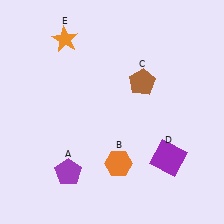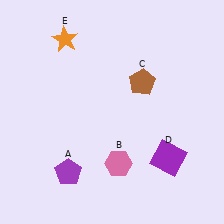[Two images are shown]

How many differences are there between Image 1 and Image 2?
There is 1 difference between the two images.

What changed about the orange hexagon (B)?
In Image 1, B is orange. In Image 2, it changed to pink.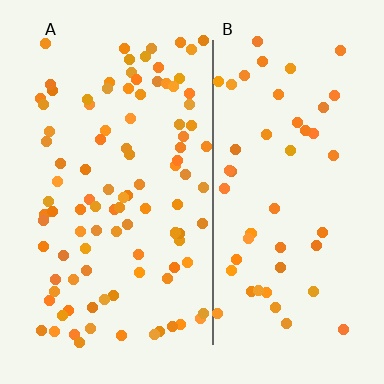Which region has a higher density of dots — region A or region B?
A (the left).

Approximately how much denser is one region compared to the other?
Approximately 2.0× — region A over region B.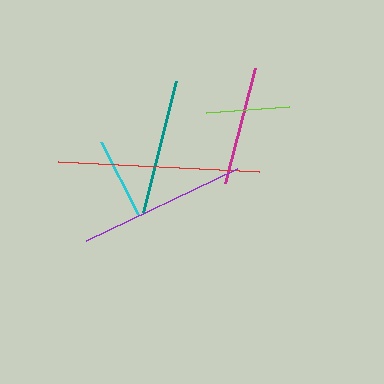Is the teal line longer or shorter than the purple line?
The purple line is longer than the teal line.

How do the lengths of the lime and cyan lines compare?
The lime and cyan lines are approximately the same length.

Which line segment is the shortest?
The cyan line is the shortest at approximately 80 pixels.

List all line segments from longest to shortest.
From longest to shortest: red, purple, teal, magenta, lime, cyan.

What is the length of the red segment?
The red segment is approximately 202 pixels long.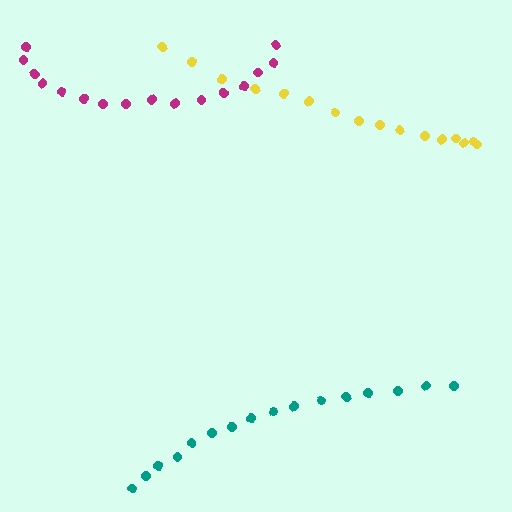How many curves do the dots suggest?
There are 3 distinct paths.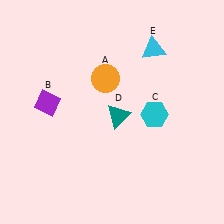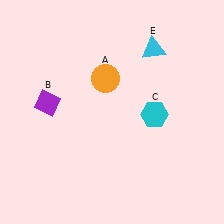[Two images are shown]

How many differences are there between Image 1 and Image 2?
There is 1 difference between the two images.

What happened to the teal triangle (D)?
The teal triangle (D) was removed in Image 2. It was in the bottom-right area of Image 1.